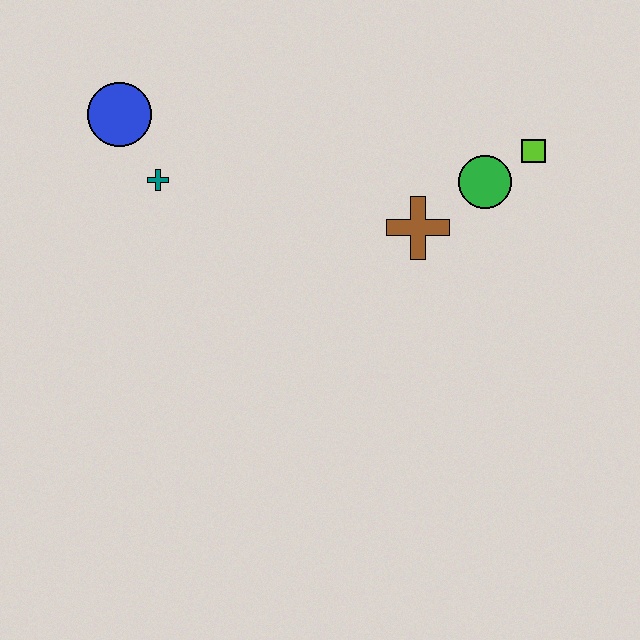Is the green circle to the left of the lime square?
Yes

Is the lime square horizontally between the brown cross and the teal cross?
No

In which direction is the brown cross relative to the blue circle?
The brown cross is to the right of the blue circle.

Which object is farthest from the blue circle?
The lime square is farthest from the blue circle.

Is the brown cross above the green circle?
No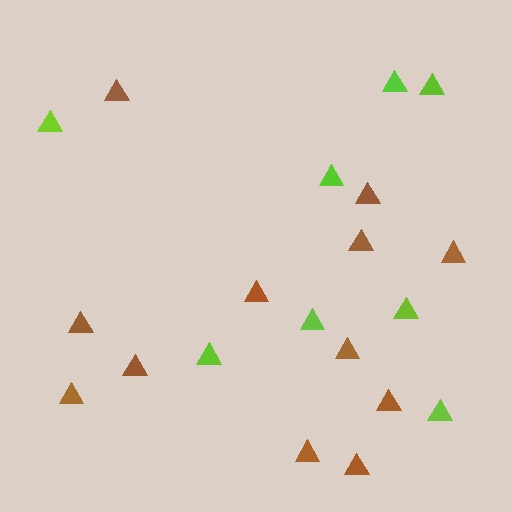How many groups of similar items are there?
There are 2 groups: one group of brown triangles (12) and one group of lime triangles (8).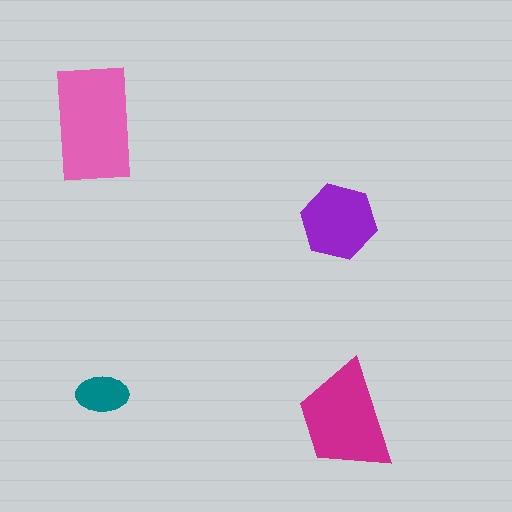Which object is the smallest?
The teal ellipse.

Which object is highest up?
The pink rectangle is topmost.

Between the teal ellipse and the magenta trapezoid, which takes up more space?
The magenta trapezoid.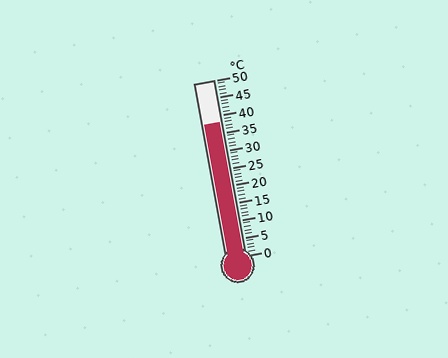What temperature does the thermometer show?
The thermometer shows approximately 38°C.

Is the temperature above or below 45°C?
The temperature is below 45°C.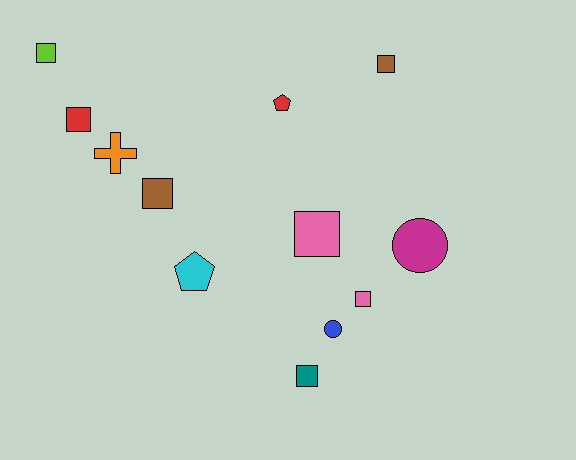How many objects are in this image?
There are 12 objects.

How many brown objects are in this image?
There are 2 brown objects.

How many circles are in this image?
There are 2 circles.